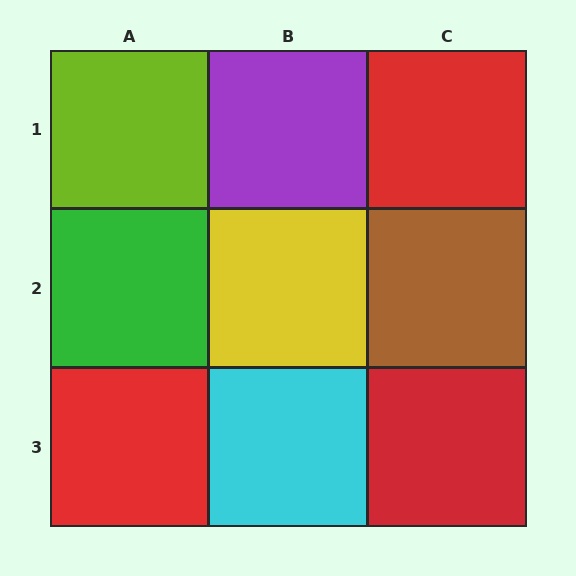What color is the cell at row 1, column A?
Lime.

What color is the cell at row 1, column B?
Purple.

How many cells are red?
3 cells are red.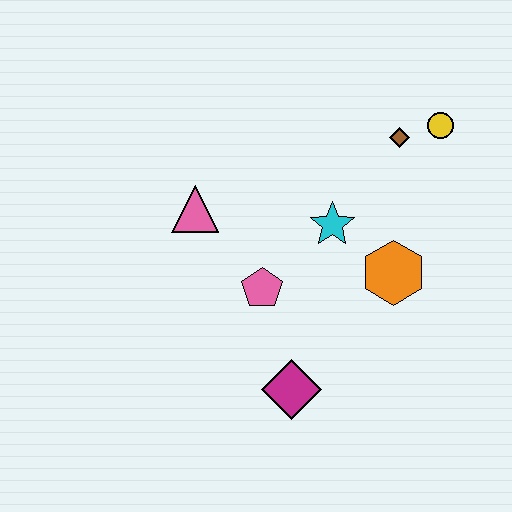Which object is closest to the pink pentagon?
The cyan star is closest to the pink pentagon.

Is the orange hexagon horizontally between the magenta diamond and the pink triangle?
No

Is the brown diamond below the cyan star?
No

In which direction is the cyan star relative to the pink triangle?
The cyan star is to the right of the pink triangle.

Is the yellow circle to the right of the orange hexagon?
Yes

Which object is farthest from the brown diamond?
The magenta diamond is farthest from the brown diamond.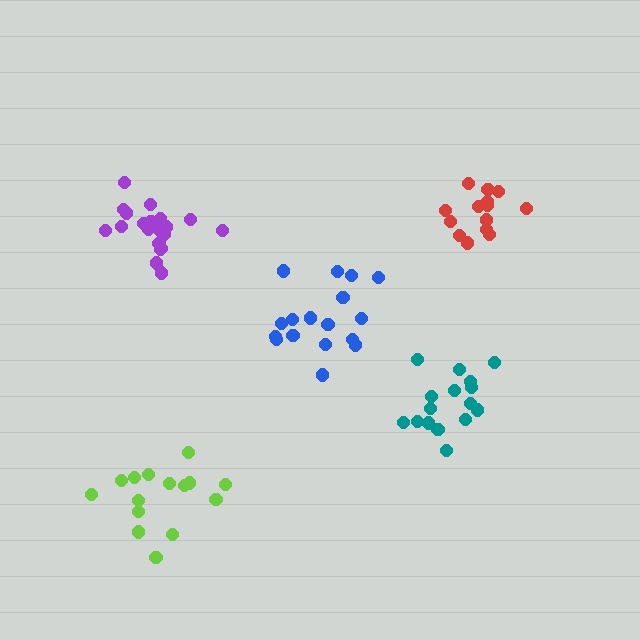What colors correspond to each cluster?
The clusters are colored: lime, purple, blue, teal, red.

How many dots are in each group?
Group 1: 15 dots, Group 2: 20 dots, Group 3: 17 dots, Group 4: 16 dots, Group 5: 14 dots (82 total).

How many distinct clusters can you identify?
There are 5 distinct clusters.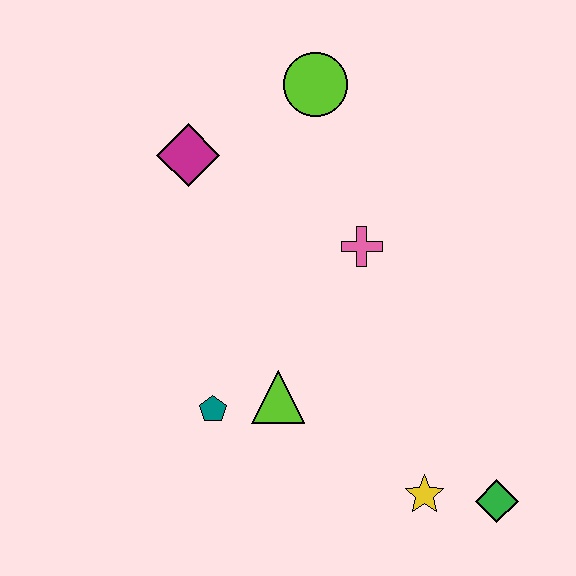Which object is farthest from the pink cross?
The green diamond is farthest from the pink cross.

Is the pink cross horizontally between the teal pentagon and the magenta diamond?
No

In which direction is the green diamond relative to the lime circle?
The green diamond is below the lime circle.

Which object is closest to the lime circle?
The magenta diamond is closest to the lime circle.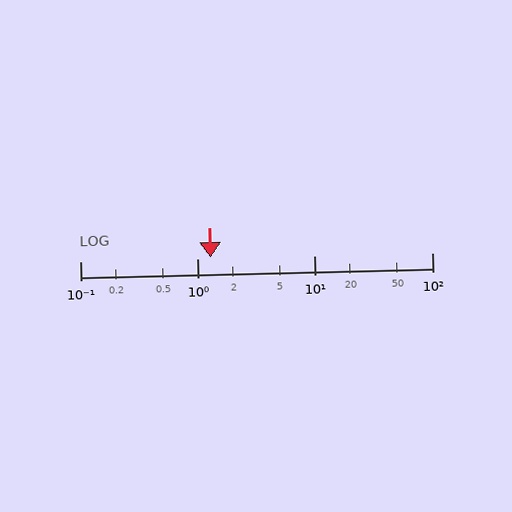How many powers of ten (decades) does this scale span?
The scale spans 3 decades, from 0.1 to 100.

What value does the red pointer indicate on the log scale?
The pointer indicates approximately 1.3.